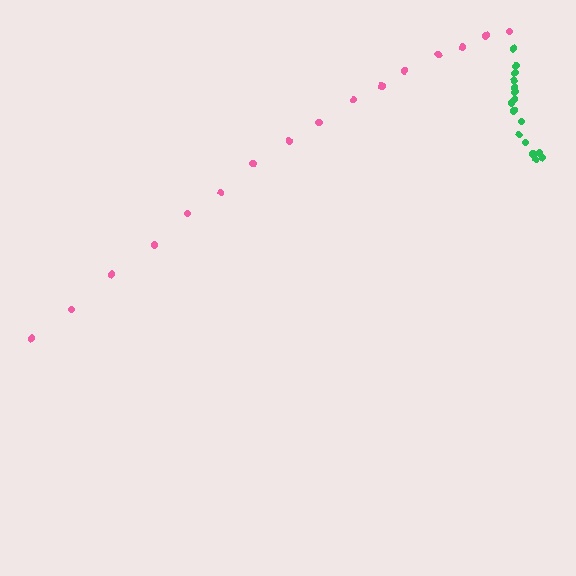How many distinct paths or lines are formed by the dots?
There are 2 distinct paths.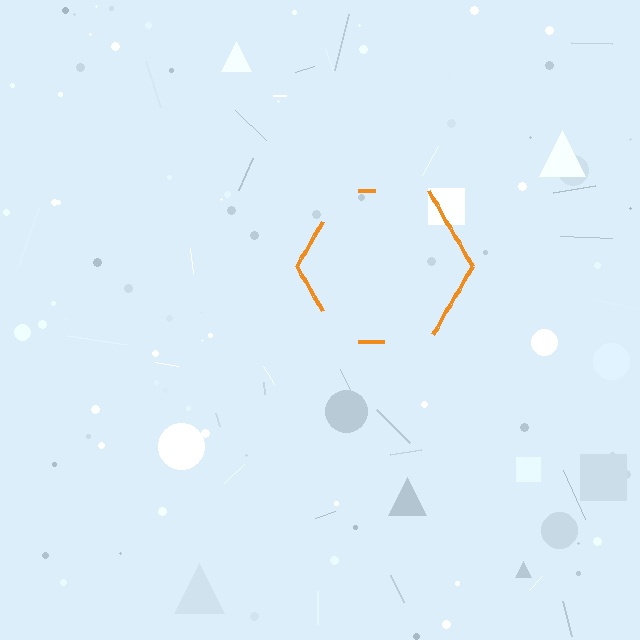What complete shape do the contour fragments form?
The contour fragments form a hexagon.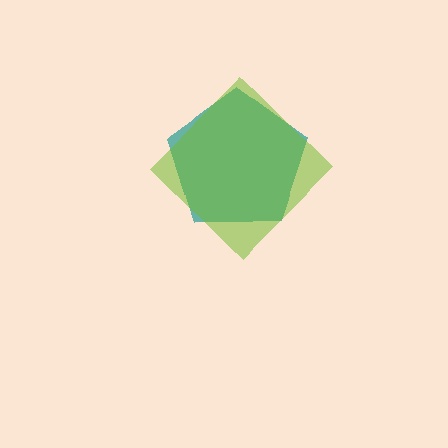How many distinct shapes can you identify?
There are 2 distinct shapes: a teal pentagon, a lime diamond.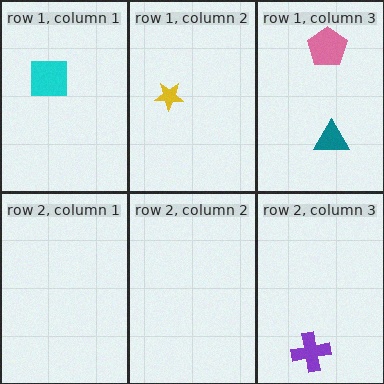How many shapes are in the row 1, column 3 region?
2.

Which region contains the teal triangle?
The row 1, column 3 region.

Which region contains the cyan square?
The row 1, column 1 region.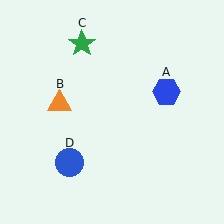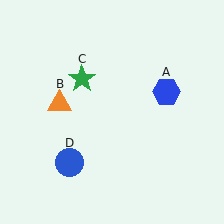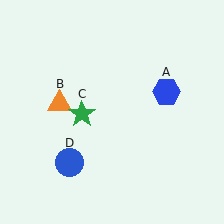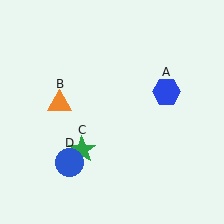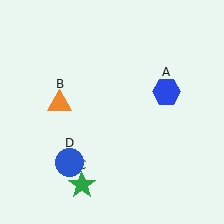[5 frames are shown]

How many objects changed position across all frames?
1 object changed position: green star (object C).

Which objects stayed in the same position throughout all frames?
Blue hexagon (object A) and orange triangle (object B) and blue circle (object D) remained stationary.